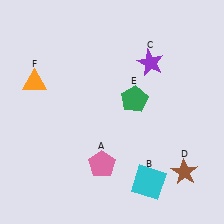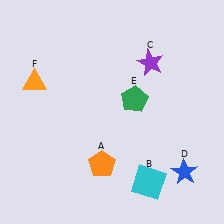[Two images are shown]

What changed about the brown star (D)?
In Image 1, D is brown. In Image 2, it changed to blue.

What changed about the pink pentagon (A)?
In Image 1, A is pink. In Image 2, it changed to orange.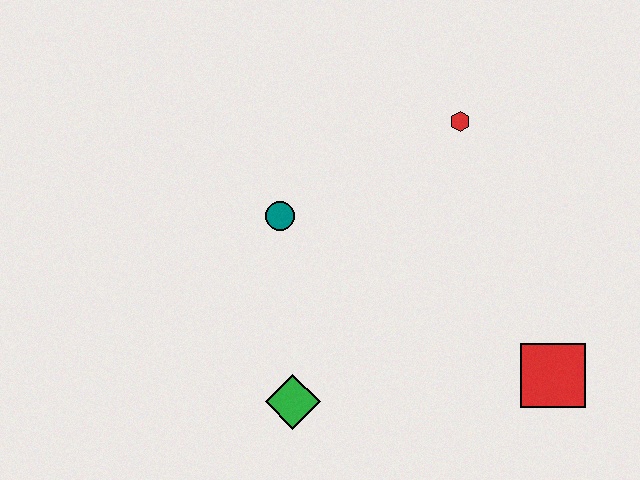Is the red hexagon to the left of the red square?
Yes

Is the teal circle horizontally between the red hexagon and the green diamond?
No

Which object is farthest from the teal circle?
The red square is farthest from the teal circle.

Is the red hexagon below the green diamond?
No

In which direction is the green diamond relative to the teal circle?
The green diamond is below the teal circle.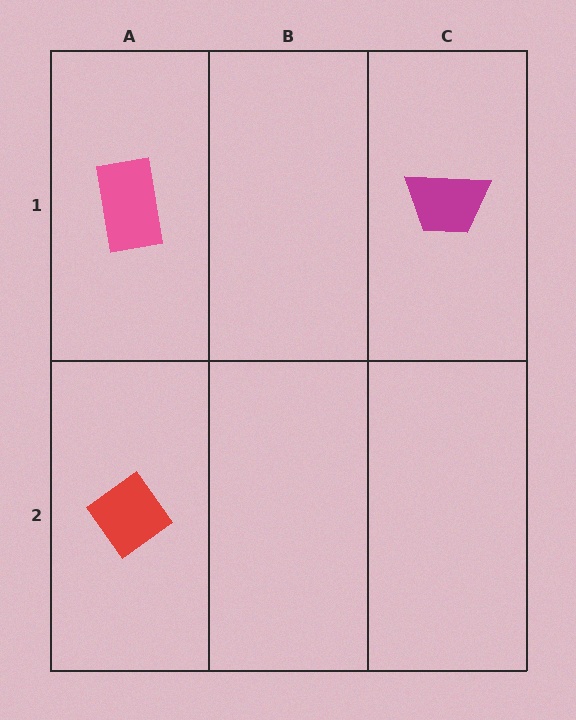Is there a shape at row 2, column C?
No, that cell is empty.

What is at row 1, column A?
A pink rectangle.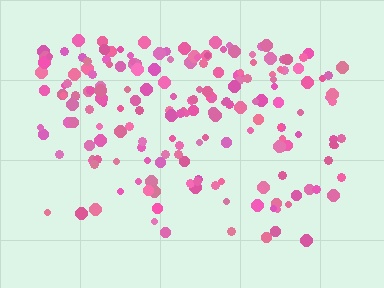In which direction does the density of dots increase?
From bottom to top, with the top side densest.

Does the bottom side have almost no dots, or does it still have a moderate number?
Still a moderate number, just noticeably fewer than the top.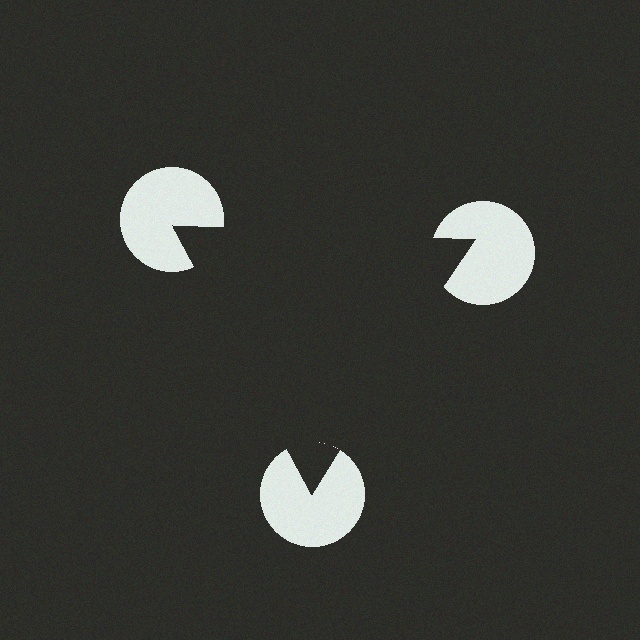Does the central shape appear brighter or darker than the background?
It typically appears slightly darker than the background, even though no actual brightness change is drawn.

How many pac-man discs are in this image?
There are 3 — one at each vertex of the illusory triangle.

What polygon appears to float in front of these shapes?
An illusory triangle — its edges are inferred from the aligned wedge cuts in the pac-man discs, not physically drawn.